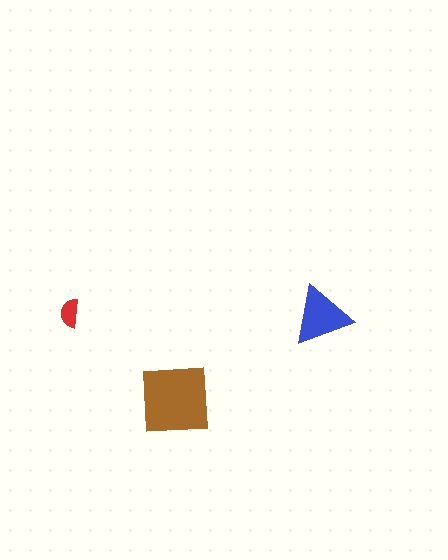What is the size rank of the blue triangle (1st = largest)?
2nd.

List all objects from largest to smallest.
The brown square, the blue triangle, the red semicircle.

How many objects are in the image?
There are 3 objects in the image.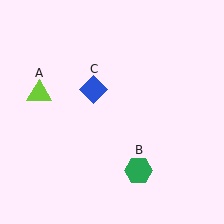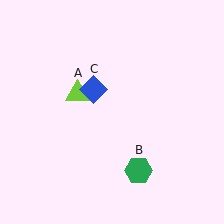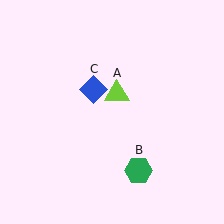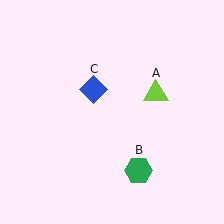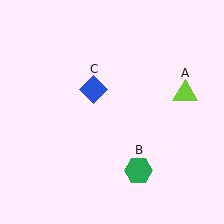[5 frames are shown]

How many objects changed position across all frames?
1 object changed position: lime triangle (object A).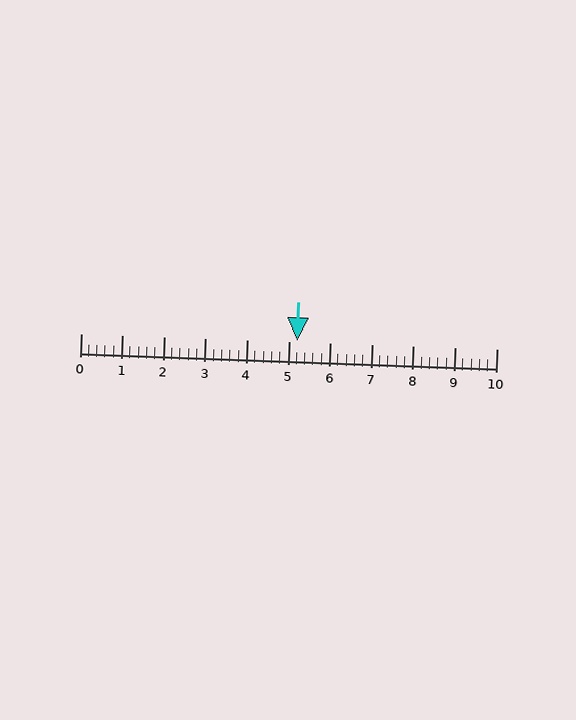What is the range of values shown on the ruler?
The ruler shows values from 0 to 10.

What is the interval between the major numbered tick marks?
The major tick marks are spaced 1 units apart.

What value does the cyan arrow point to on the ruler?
The cyan arrow points to approximately 5.2.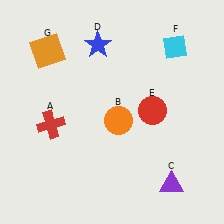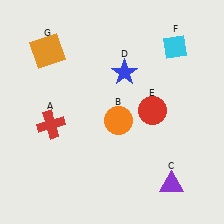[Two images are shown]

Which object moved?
The blue star (D) moved down.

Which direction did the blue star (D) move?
The blue star (D) moved down.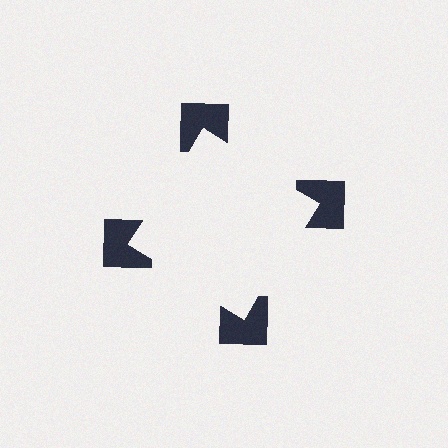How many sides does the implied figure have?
4 sides.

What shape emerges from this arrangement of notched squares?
An illusory square — its edges are inferred from the aligned wedge cuts in the notched squares, not physically drawn.